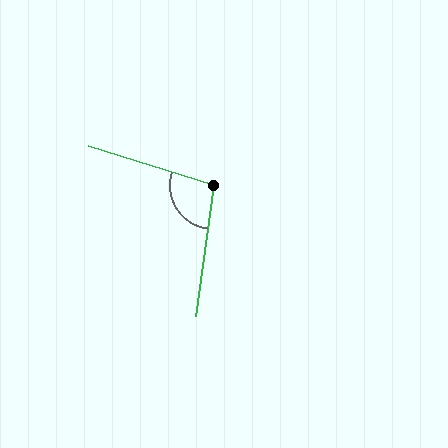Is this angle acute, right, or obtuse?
It is obtuse.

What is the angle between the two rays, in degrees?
Approximately 99 degrees.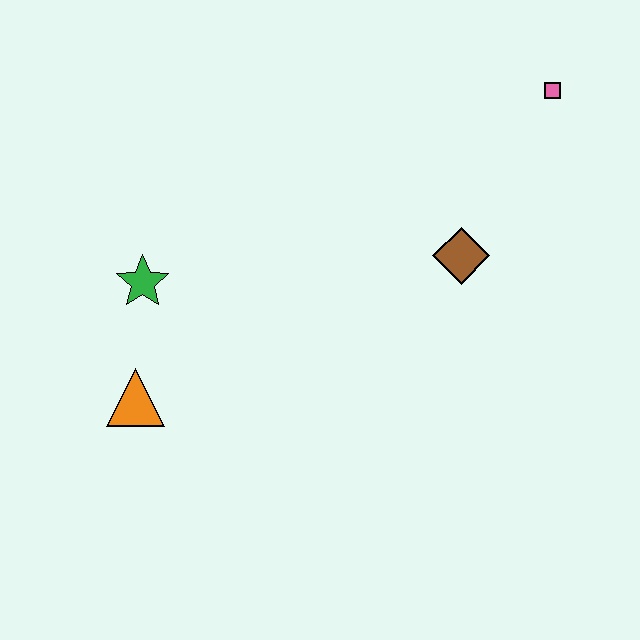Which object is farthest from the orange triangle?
The pink square is farthest from the orange triangle.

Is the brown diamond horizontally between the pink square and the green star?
Yes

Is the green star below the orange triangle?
No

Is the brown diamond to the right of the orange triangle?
Yes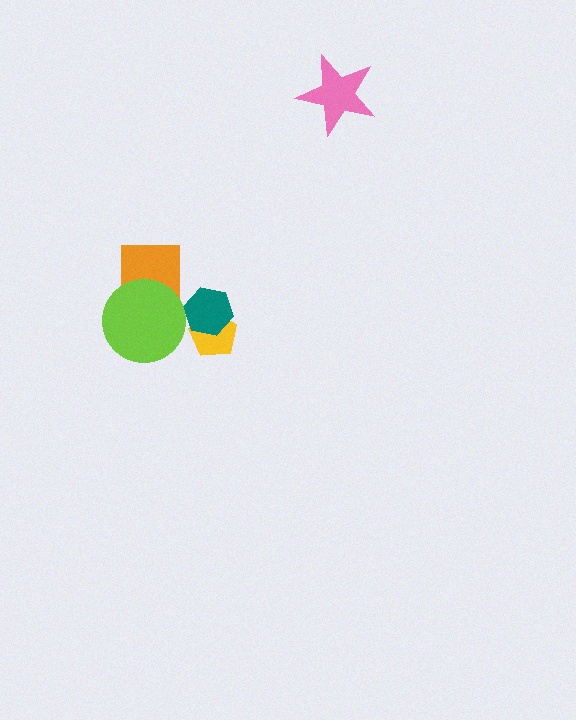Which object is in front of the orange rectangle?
The lime circle is in front of the orange rectangle.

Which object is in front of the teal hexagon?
The orange rectangle is in front of the teal hexagon.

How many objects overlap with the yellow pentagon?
1 object overlaps with the yellow pentagon.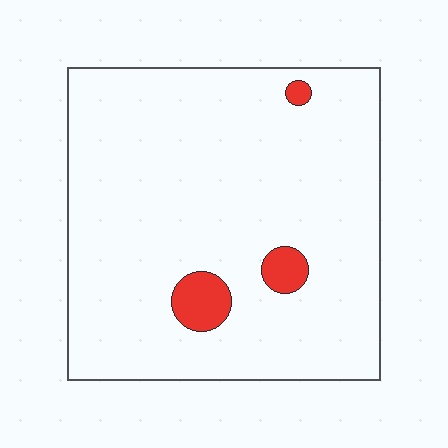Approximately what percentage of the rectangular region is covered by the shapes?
Approximately 5%.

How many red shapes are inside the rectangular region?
3.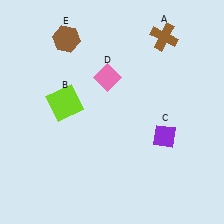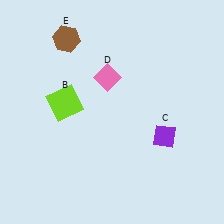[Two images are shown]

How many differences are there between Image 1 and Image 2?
There is 1 difference between the two images.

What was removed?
The brown cross (A) was removed in Image 2.